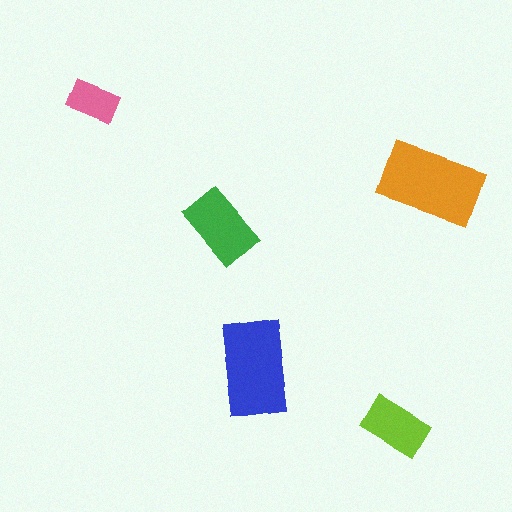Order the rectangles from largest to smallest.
the orange one, the blue one, the green one, the lime one, the pink one.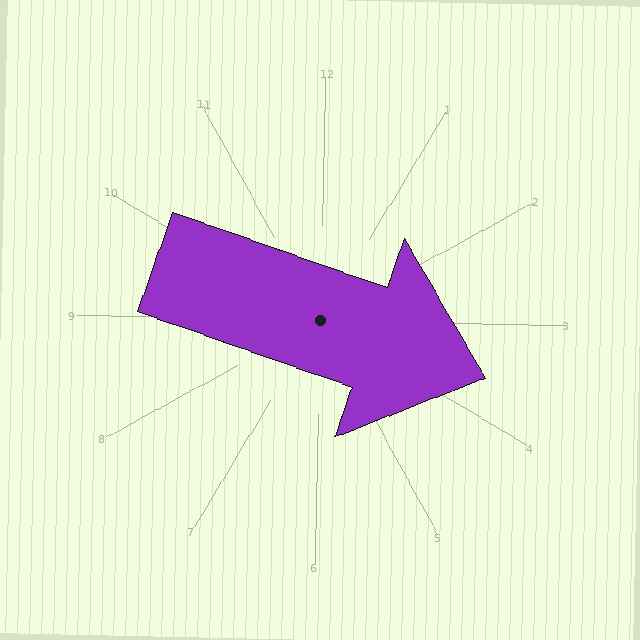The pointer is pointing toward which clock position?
Roughly 4 o'clock.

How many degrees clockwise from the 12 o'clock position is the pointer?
Approximately 108 degrees.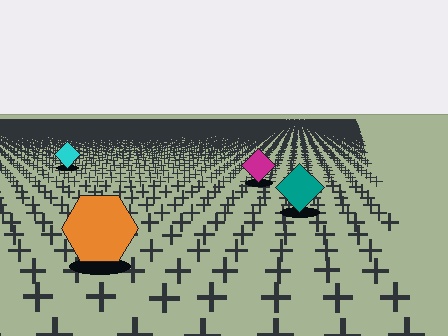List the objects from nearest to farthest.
From nearest to farthest: the orange hexagon, the teal diamond, the magenta diamond, the cyan diamond.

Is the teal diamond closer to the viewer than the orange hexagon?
No. The orange hexagon is closer — you can tell from the texture gradient: the ground texture is coarser near it.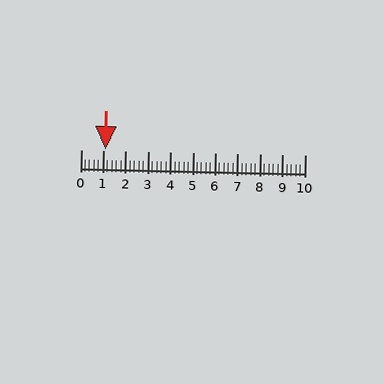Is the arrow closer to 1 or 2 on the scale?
The arrow is closer to 1.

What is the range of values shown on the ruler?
The ruler shows values from 0 to 10.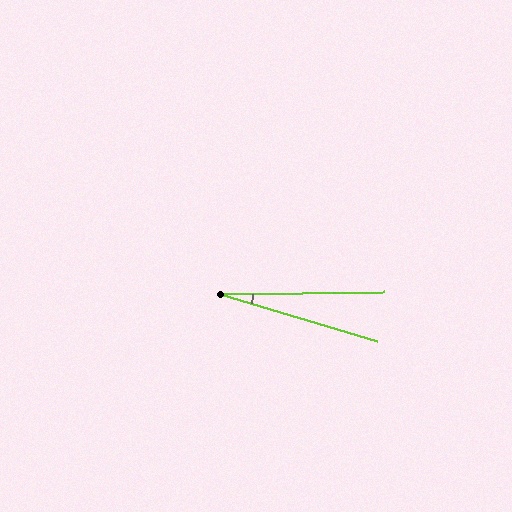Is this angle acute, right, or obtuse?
It is acute.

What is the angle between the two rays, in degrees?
Approximately 17 degrees.